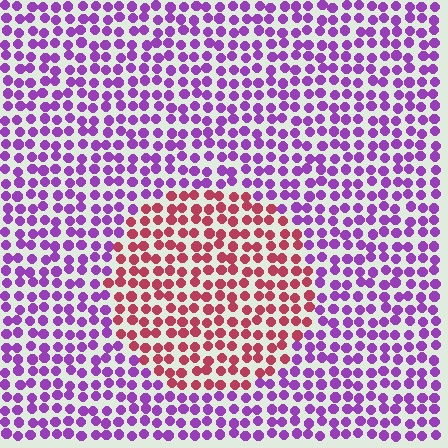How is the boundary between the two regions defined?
The boundary is defined purely by a slight shift in hue (about 61 degrees). Spacing, size, and orientation are identical on both sides.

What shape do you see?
I see a circle.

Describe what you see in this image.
The image is filled with small purple elements in a uniform arrangement. A circle-shaped region is visible where the elements are tinted to a slightly different hue, forming a subtle color boundary.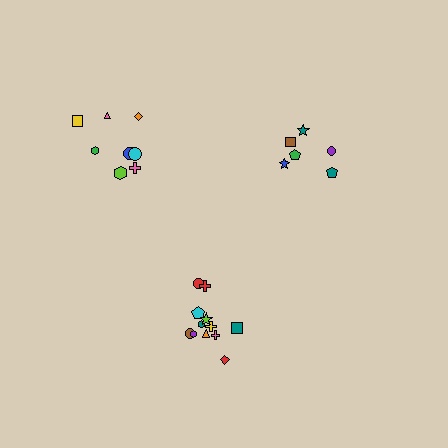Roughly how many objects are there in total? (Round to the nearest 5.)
Roughly 25 objects in total.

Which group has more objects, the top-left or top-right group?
The top-left group.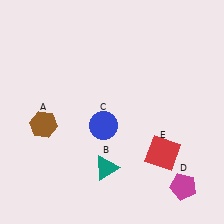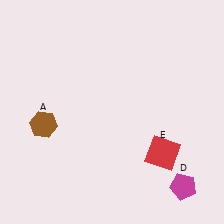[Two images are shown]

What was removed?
The teal triangle (B), the blue circle (C) were removed in Image 2.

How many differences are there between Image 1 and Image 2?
There are 2 differences between the two images.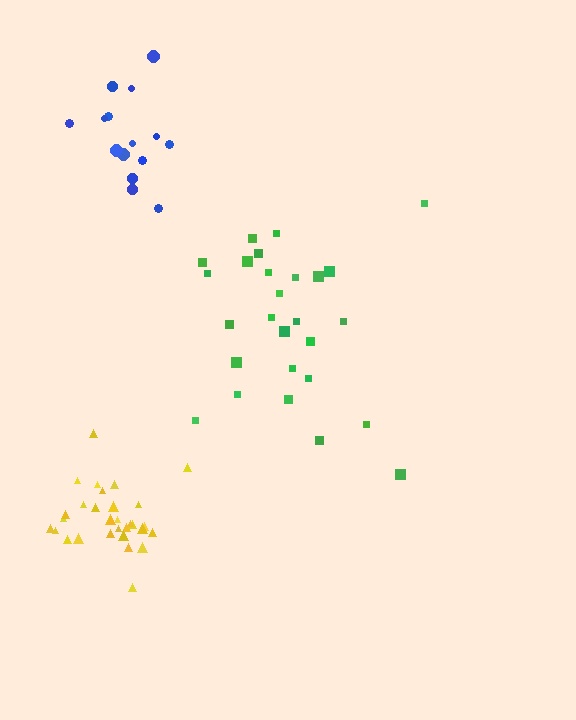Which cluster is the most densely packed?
Yellow.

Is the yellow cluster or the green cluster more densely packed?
Yellow.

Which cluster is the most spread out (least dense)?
Green.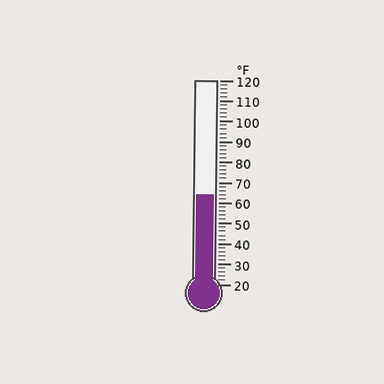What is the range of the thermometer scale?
The thermometer scale ranges from 20°F to 120°F.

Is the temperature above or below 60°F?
The temperature is above 60°F.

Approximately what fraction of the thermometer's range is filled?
The thermometer is filled to approximately 45% of its range.